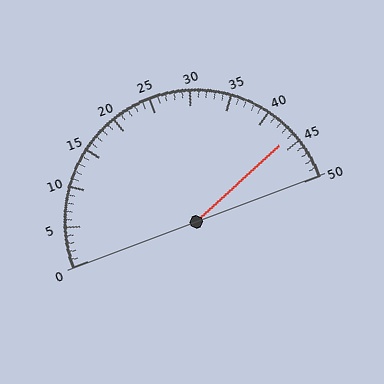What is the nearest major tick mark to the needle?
The nearest major tick mark is 45.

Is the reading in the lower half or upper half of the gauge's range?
The reading is in the upper half of the range (0 to 50).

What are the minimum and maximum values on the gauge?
The gauge ranges from 0 to 50.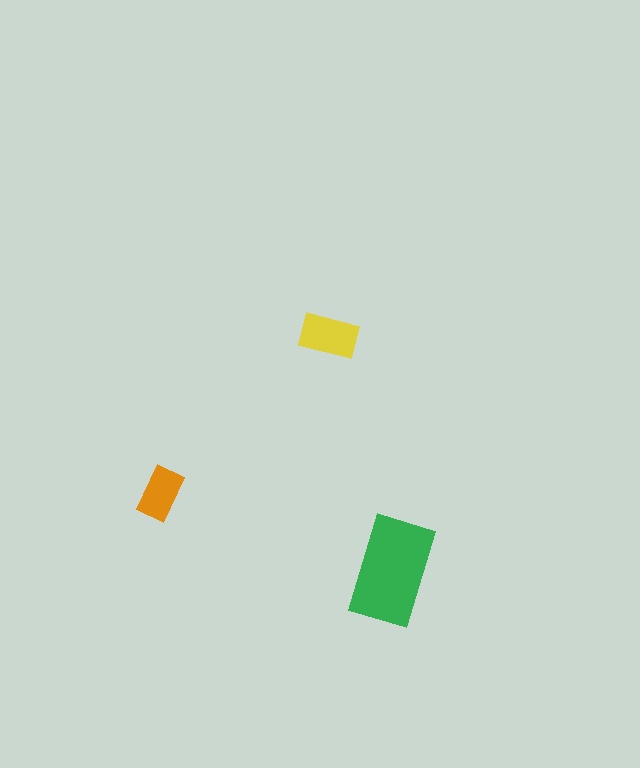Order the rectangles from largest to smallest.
the green one, the yellow one, the orange one.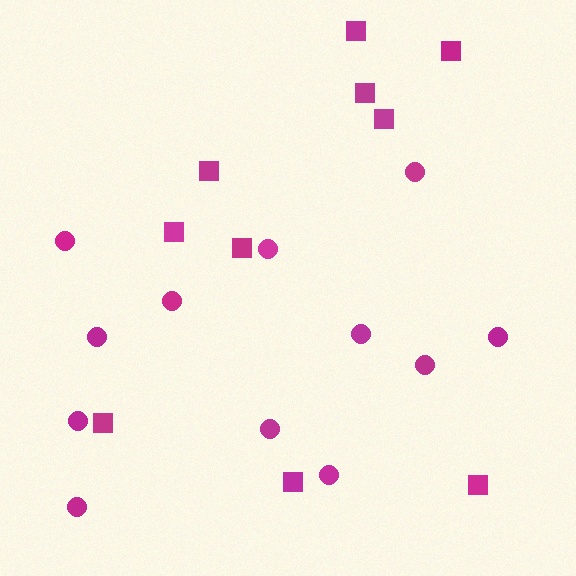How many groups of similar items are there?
There are 2 groups: one group of circles (12) and one group of squares (10).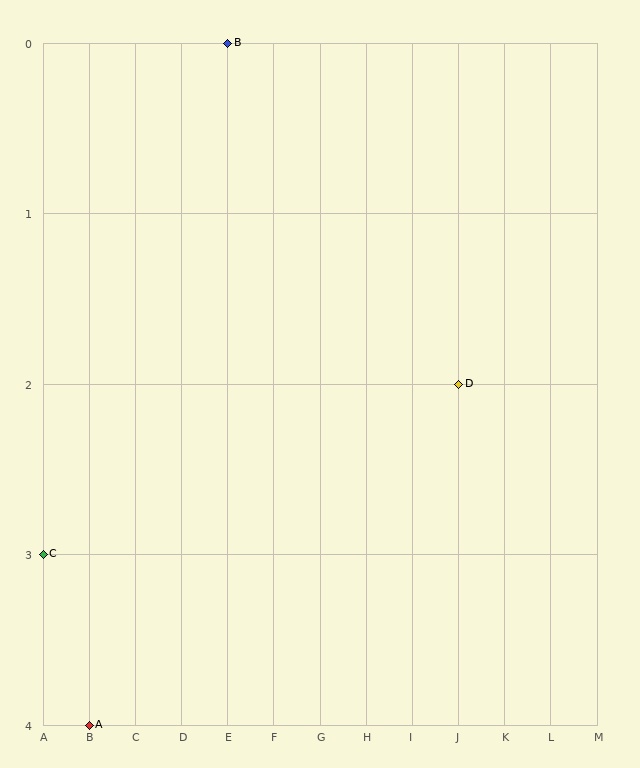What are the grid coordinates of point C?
Point C is at grid coordinates (A, 3).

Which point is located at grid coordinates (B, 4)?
Point A is at (B, 4).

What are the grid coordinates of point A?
Point A is at grid coordinates (B, 4).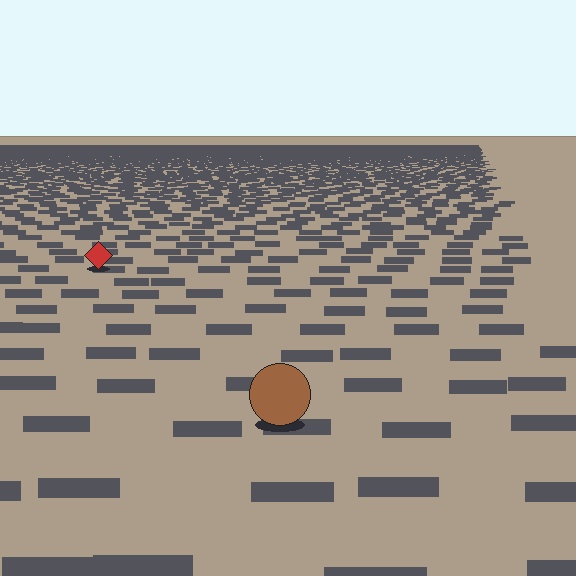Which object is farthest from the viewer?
The red diamond is farthest from the viewer. It appears smaller and the ground texture around it is denser.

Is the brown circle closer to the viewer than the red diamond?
Yes. The brown circle is closer — you can tell from the texture gradient: the ground texture is coarser near it.